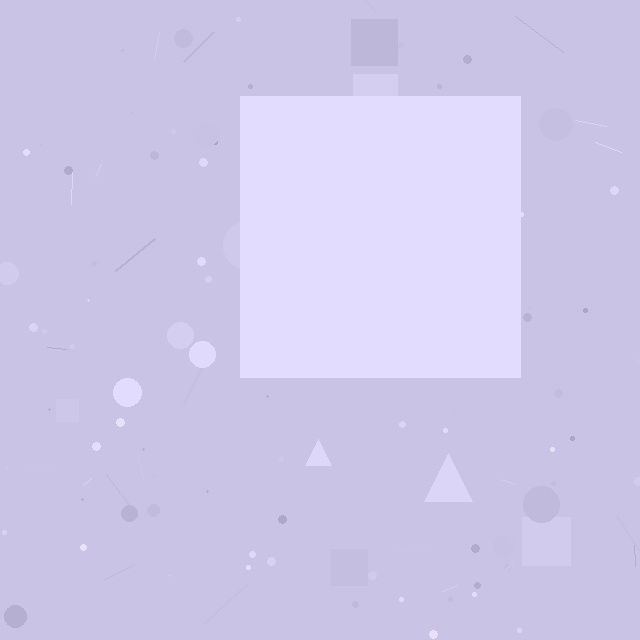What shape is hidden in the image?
A square is hidden in the image.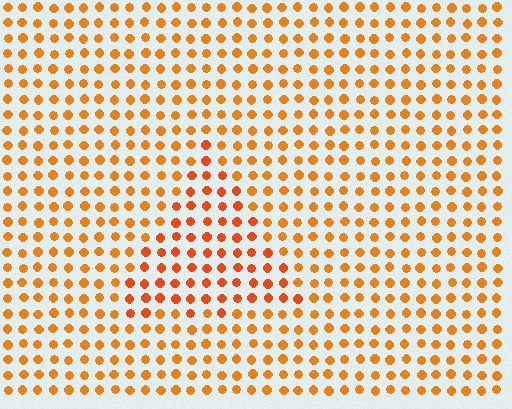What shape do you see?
I see a triangle.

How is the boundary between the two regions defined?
The boundary is defined purely by a slight shift in hue (about 17 degrees). Spacing, size, and orientation are identical on both sides.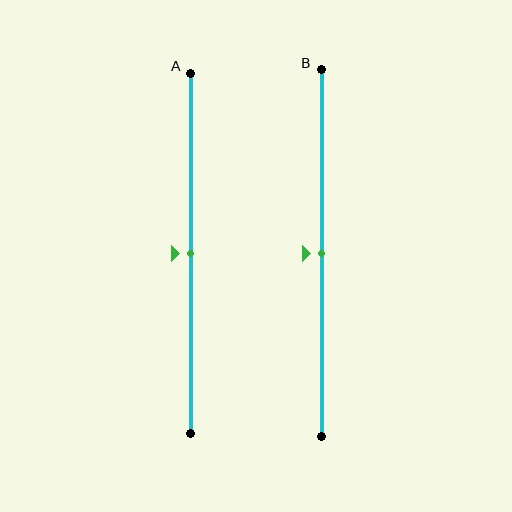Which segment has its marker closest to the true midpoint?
Segment A has its marker closest to the true midpoint.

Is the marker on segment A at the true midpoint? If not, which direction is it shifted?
Yes, the marker on segment A is at the true midpoint.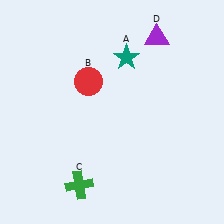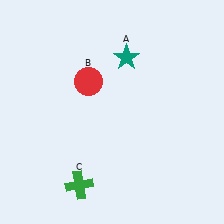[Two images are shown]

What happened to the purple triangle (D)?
The purple triangle (D) was removed in Image 2. It was in the top-right area of Image 1.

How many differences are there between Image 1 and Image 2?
There is 1 difference between the two images.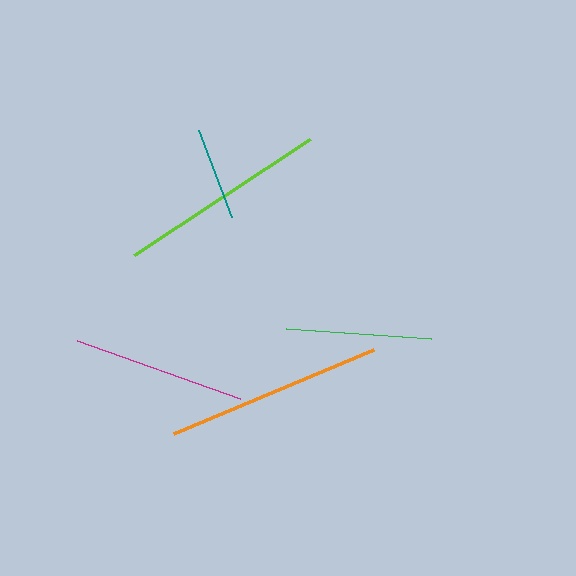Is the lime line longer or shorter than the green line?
The lime line is longer than the green line.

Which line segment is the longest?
The orange line is the longest at approximately 216 pixels.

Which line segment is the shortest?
The teal line is the shortest at approximately 93 pixels.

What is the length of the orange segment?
The orange segment is approximately 216 pixels long.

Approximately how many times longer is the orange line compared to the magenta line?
The orange line is approximately 1.3 times the length of the magenta line.